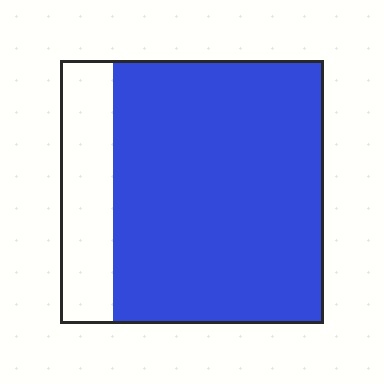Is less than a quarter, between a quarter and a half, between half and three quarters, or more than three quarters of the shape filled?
More than three quarters.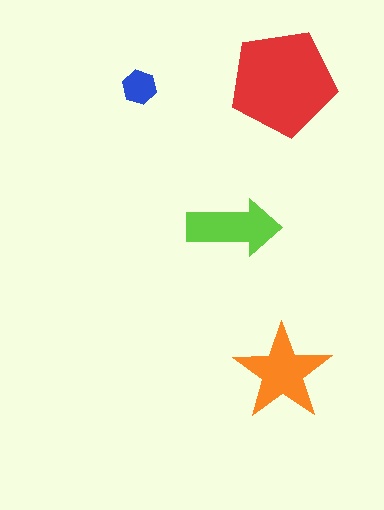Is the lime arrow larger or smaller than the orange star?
Smaller.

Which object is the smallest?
The blue hexagon.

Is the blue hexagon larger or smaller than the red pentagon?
Smaller.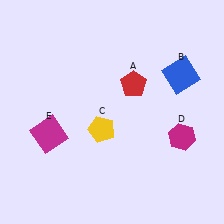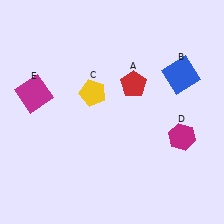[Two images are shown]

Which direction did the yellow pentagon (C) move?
The yellow pentagon (C) moved up.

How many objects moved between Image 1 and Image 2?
2 objects moved between the two images.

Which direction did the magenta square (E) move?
The magenta square (E) moved up.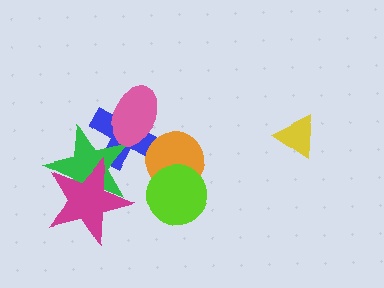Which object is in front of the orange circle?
The lime circle is in front of the orange circle.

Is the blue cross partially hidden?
Yes, it is partially covered by another shape.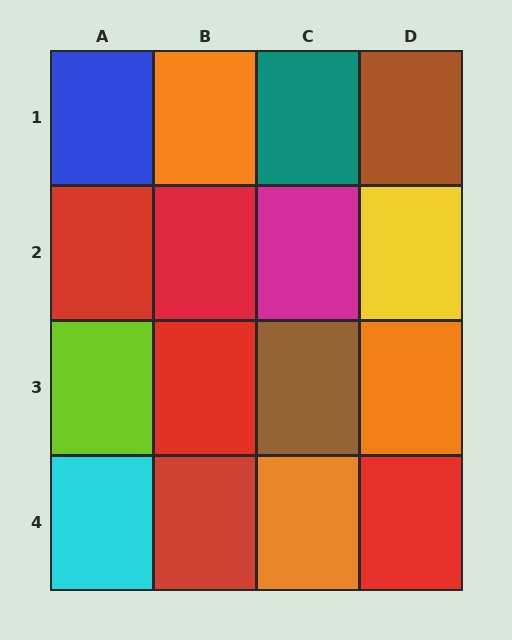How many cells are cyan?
1 cell is cyan.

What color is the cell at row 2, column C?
Magenta.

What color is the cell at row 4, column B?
Red.